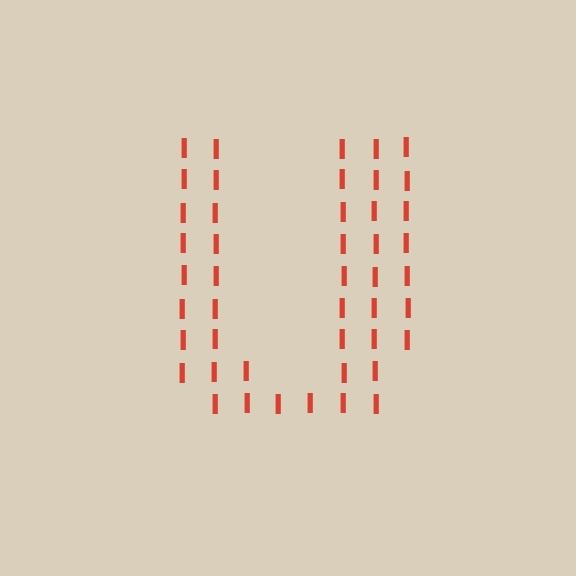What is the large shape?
The large shape is the letter U.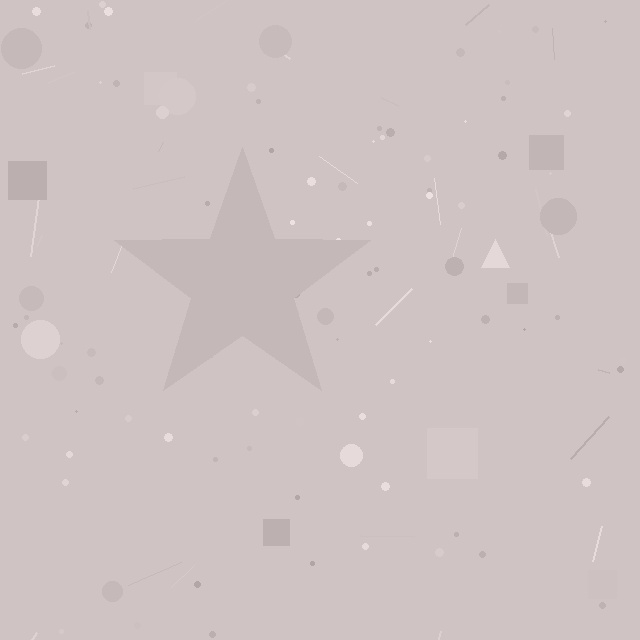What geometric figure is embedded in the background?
A star is embedded in the background.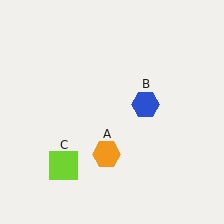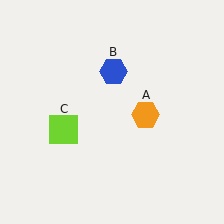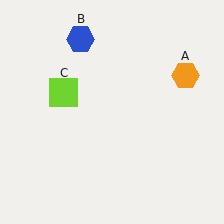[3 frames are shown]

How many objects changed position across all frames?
3 objects changed position: orange hexagon (object A), blue hexagon (object B), lime square (object C).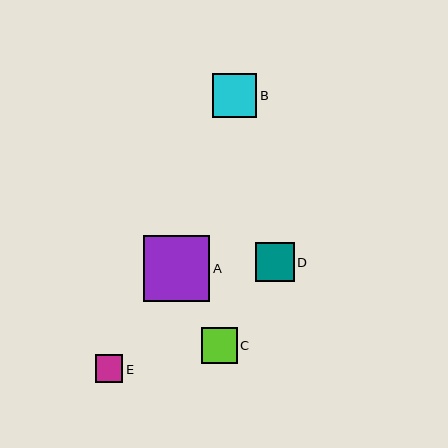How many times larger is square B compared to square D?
Square B is approximately 1.1 times the size of square D.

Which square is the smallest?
Square E is the smallest with a size of approximately 27 pixels.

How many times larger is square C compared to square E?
Square C is approximately 1.3 times the size of square E.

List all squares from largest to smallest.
From largest to smallest: A, B, D, C, E.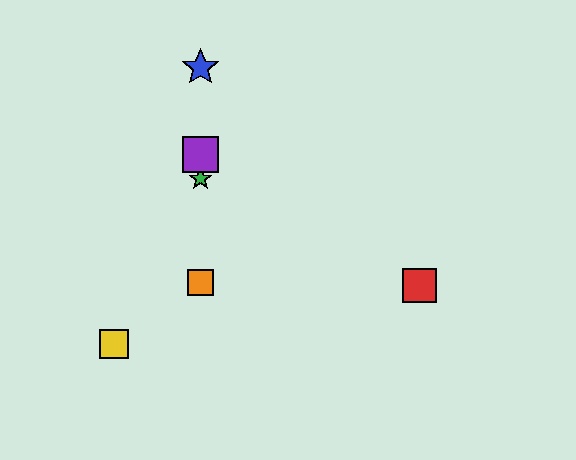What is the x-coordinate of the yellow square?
The yellow square is at x≈114.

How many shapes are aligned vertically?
4 shapes (the blue star, the green star, the purple square, the orange square) are aligned vertically.